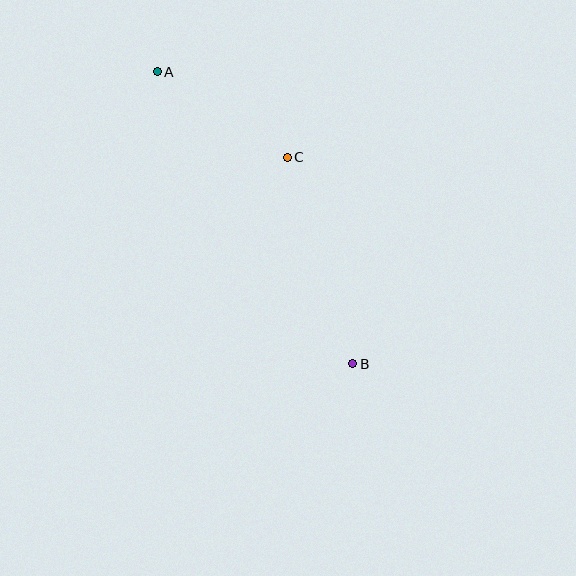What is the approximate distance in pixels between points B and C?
The distance between B and C is approximately 217 pixels.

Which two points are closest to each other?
Points A and C are closest to each other.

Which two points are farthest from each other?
Points A and B are farthest from each other.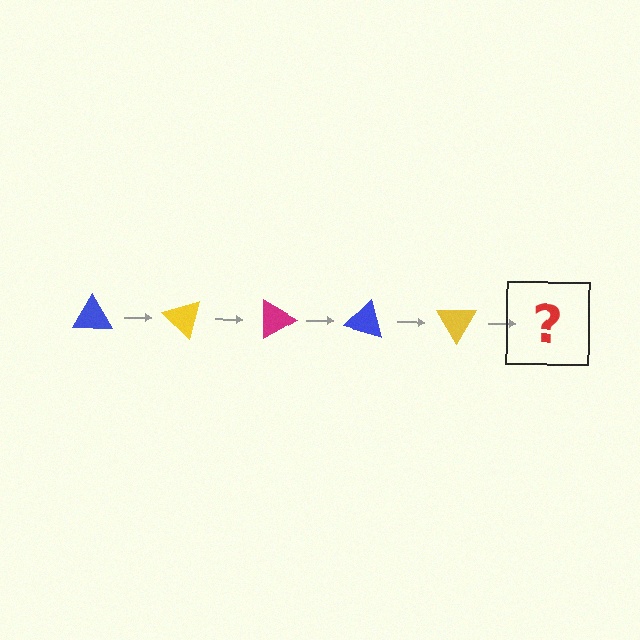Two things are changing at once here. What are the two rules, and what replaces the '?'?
The two rules are that it rotates 45 degrees each step and the color cycles through blue, yellow, and magenta. The '?' should be a magenta triangle, rotated 225 degrees from the start.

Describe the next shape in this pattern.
It should be a magenta triangle, rotated 225 degrees from the start.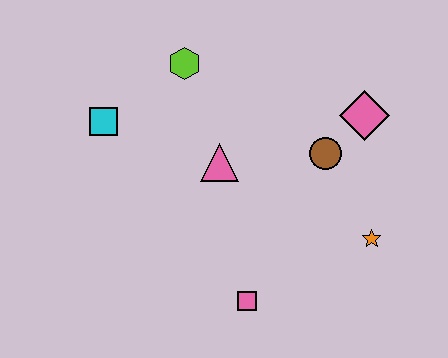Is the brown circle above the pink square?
Yes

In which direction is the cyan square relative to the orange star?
The cyan square is to the left of the orange star.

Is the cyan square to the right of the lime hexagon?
No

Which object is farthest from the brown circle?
The cyan square is farthest from the brown circle.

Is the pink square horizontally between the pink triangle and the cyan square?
No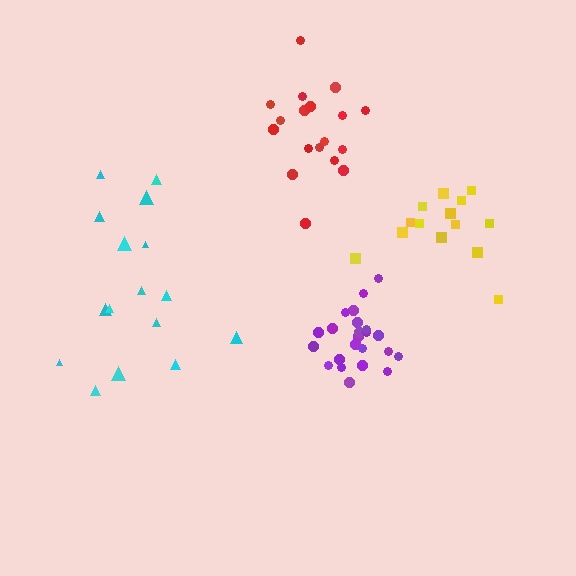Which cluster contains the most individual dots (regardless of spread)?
Purple (23).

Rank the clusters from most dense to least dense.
purple, red, yellow, cyan.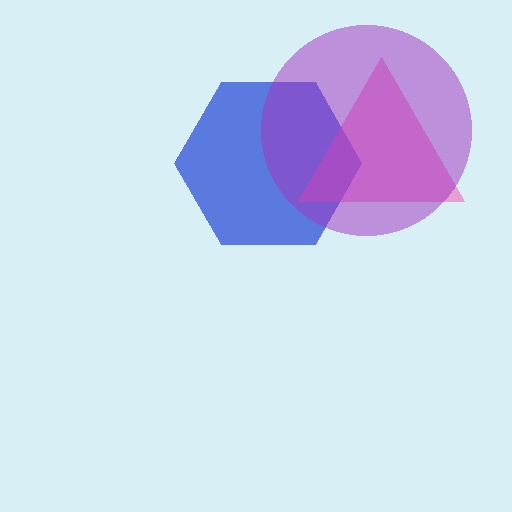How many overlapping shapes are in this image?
There are 3 overlapping shapes in the image.